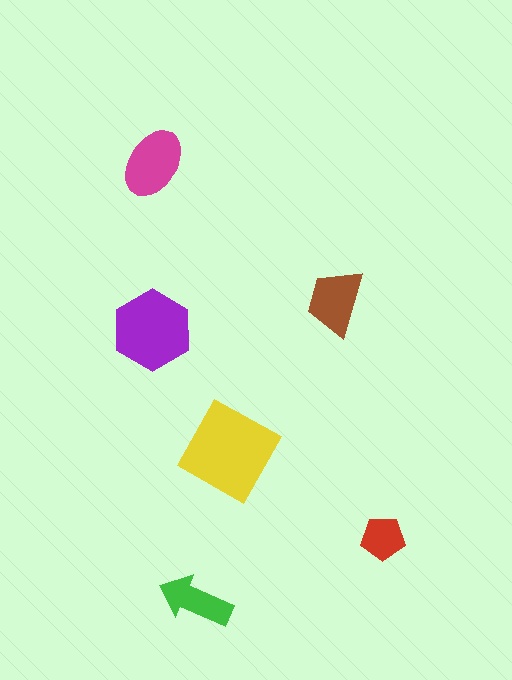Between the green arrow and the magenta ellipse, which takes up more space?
The magenta ellipse.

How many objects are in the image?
There are 6 objects in the image.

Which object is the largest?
The yellow diamond.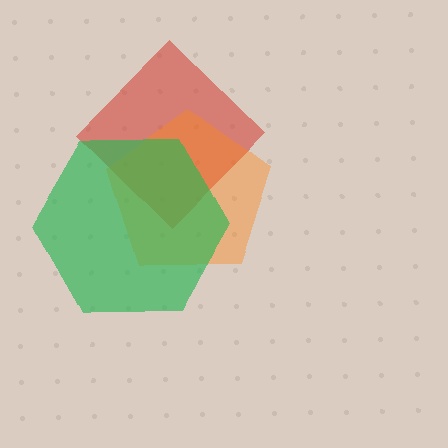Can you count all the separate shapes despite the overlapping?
Yes, there are 3 separate shapes.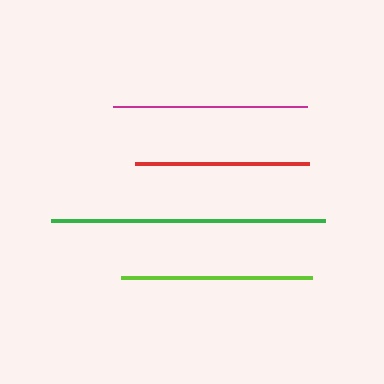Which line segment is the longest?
The green line is the longest at approximately 274 pixels.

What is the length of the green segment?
The green segment is approximately 274 pixels long.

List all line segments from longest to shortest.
From longest to shortest: green, magenta, lime, red.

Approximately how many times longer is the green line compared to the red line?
The green line is approximately 1.6 times the length of the red line.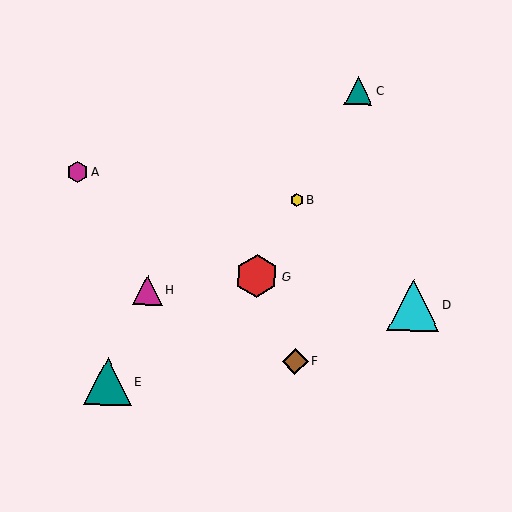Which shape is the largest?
The cyan triangle (labeled D) is the largest.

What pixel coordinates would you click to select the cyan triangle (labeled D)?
Click at (413, 305) to select the cyan triangle D.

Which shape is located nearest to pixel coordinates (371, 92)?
The teal triangle (labeled C) at (358, 91) is nearest to that location.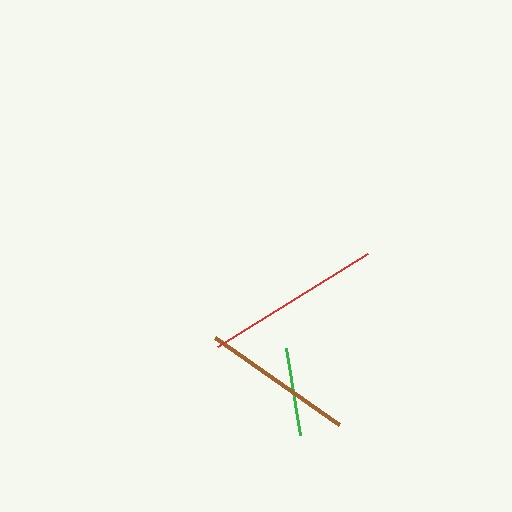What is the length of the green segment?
The green segment is approximately 88 pixels long.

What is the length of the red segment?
The red segment is approximately 176 pixels long.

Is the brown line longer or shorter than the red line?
The red line is longer than the brown line.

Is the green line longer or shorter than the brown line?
The brown line is longer than the green line.